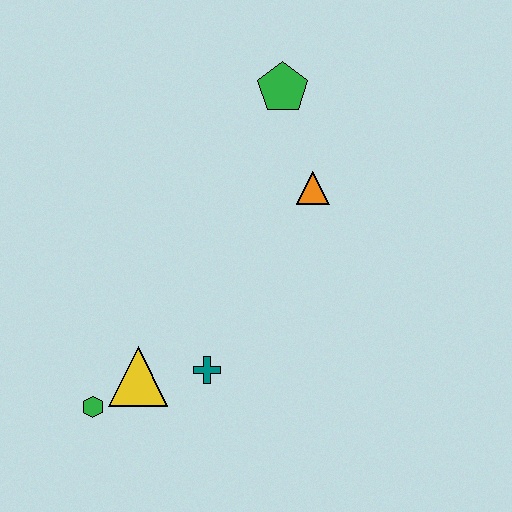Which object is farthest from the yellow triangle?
The green pentagon is farthest from the yellow triangle.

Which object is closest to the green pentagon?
The orange triangle is closest to the green pentagon.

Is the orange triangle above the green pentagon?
No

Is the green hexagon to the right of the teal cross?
No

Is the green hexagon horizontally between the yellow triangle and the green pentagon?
No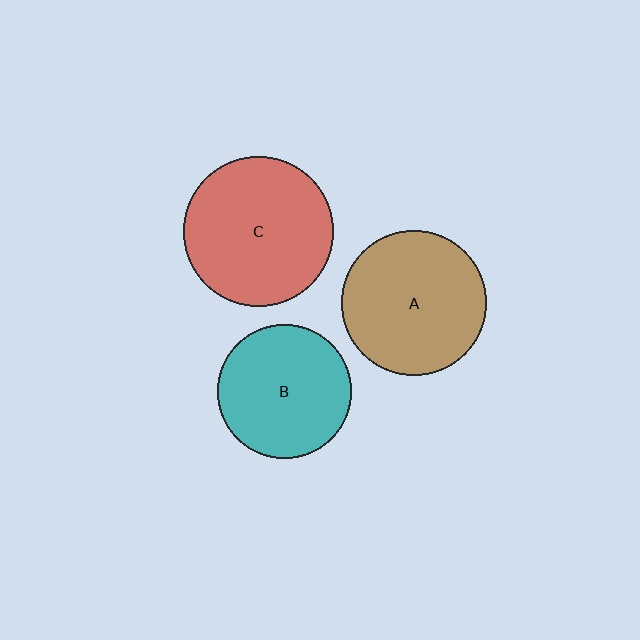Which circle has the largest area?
Circle C (red).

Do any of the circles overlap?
No, none of the circles overlap.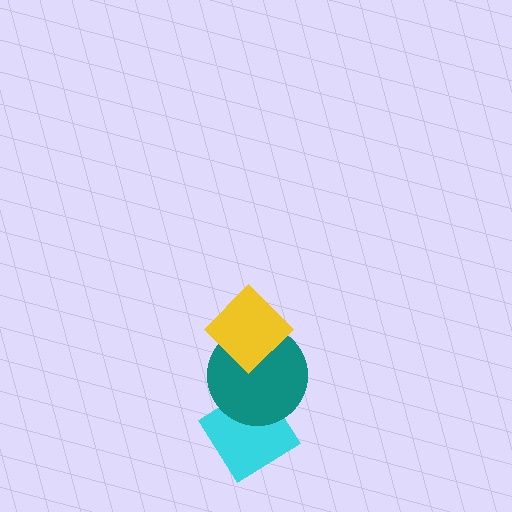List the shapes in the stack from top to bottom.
From top to bottom: the yellow diamond, the teal circle, the cyan diamond.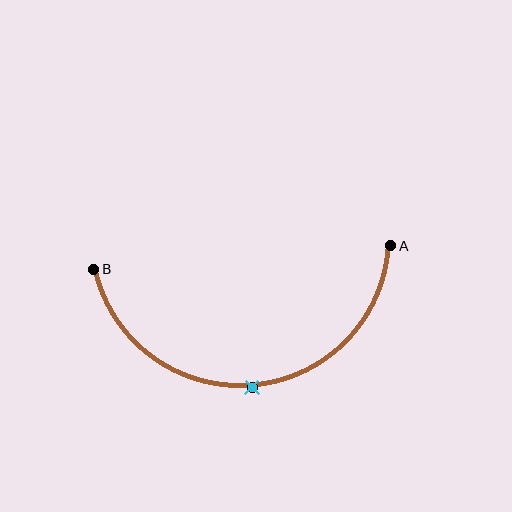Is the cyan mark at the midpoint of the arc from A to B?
Yes. The cyan mark lies on the arc at equal arc-length from both A and B — it is the arc midpoint.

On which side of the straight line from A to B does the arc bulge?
The arc bulges below the straight line connecting A and B.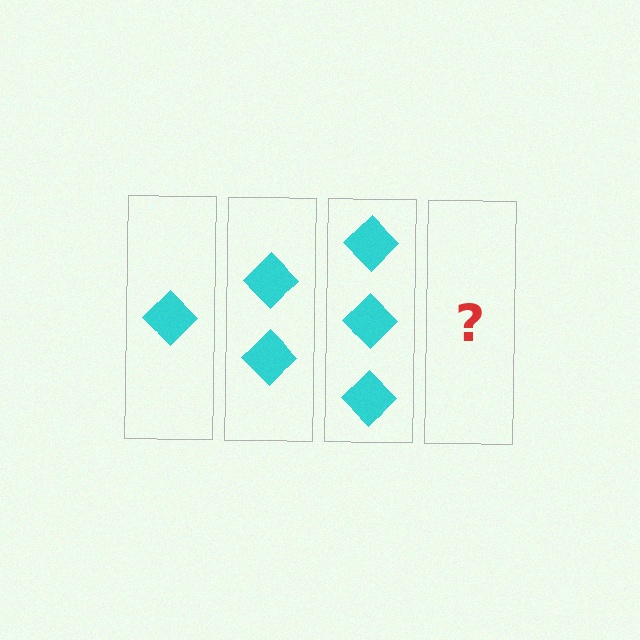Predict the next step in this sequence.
The next step is 4 diamonds.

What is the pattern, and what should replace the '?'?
The pattern is that each step adds one more diamond. The '?' should be 4 diamonds.